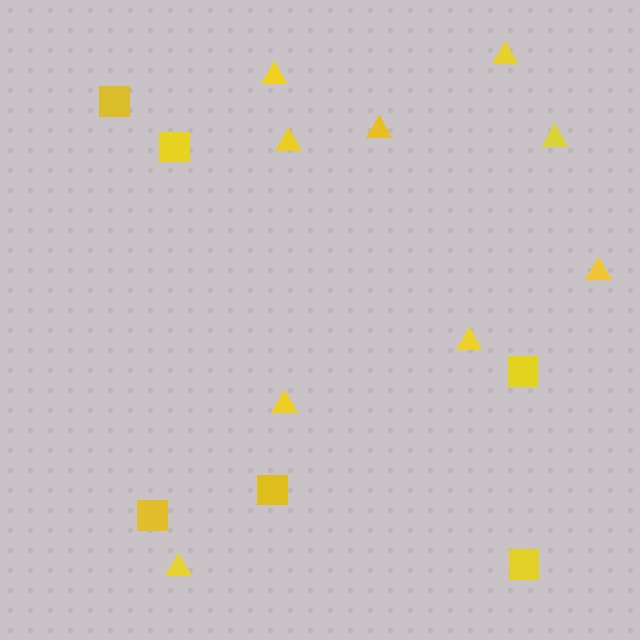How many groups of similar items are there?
There are 2 groups: one group of triangles (9) and one group of squares (6).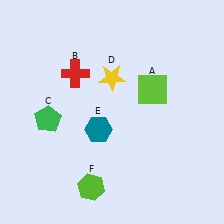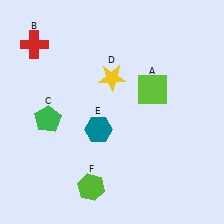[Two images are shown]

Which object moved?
The red cross (B) moved left.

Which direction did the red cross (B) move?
The red cross (B) moved left.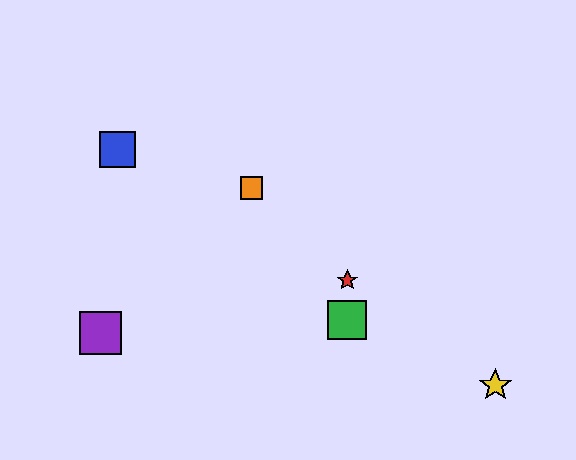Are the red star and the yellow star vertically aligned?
No, the red star is at x≈347 and the yellow star is at x≈495.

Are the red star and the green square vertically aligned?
Yes, both are at x≈347.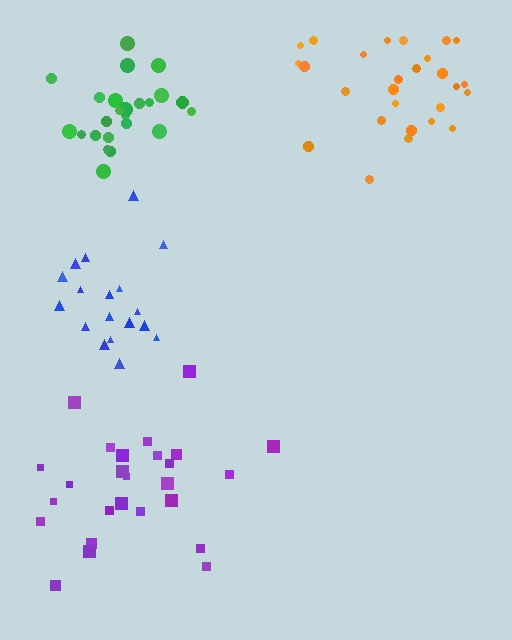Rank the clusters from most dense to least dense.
green, blue, orange, purple.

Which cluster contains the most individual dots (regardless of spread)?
Orange (28).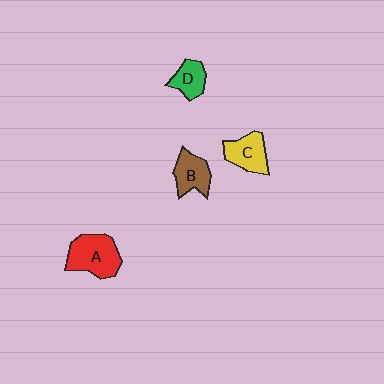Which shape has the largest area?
Shape A (red).